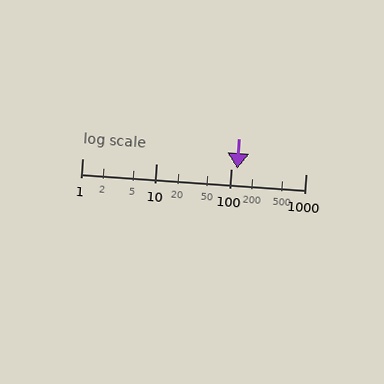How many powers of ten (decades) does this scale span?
The scale spans 3 decades, from 1 to 1000.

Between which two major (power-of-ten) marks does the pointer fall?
The pointer is between 100 and 1000.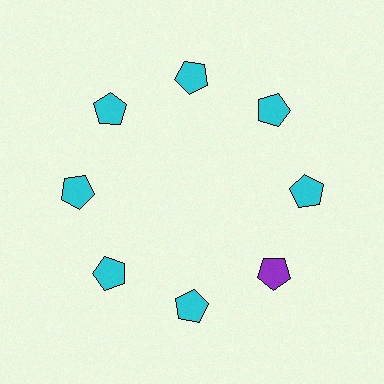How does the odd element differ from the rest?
It has a different color: purple instead of cyan.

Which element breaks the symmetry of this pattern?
The purple pentagon at roughly the 4 o'clock position breaks the symmetry. All other shapes are cyan pentagons.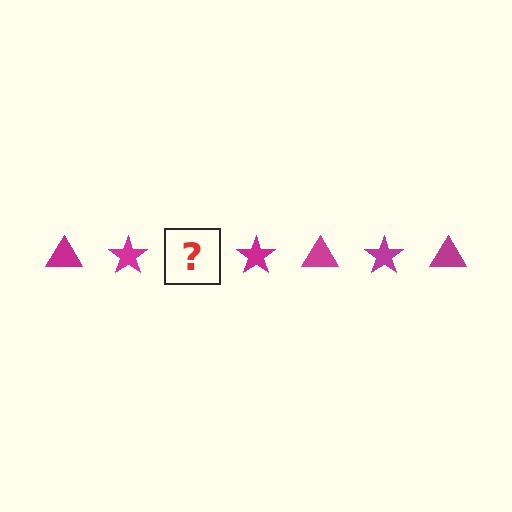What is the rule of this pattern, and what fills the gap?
The rule is that the pattern cycles through triangle, star shapes in magenta. The gap should be filled with a magenta triangle.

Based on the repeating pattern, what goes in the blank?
The blank should be a magenta triangle.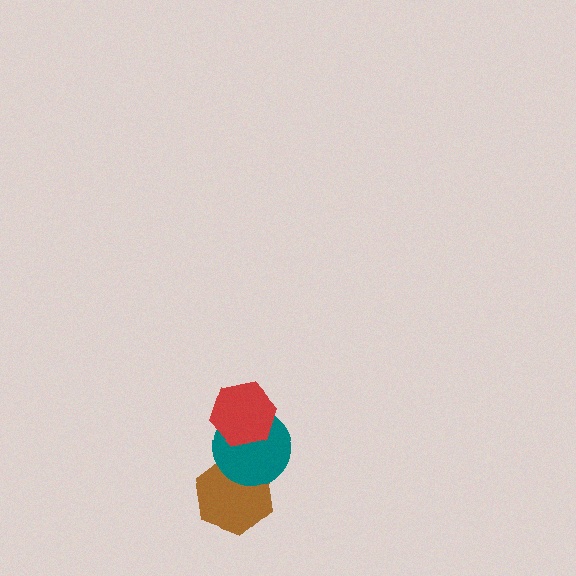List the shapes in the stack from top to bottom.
From top to bottom: the red hexagon, the teal circle, the brown hexagon.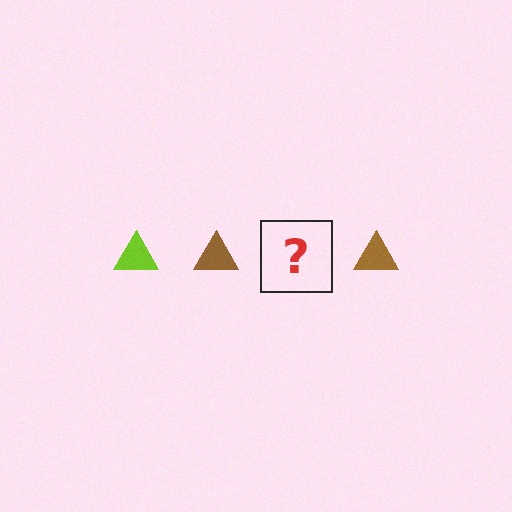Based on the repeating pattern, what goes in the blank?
The blank should be a lime triangle.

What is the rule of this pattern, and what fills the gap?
The rule is that the pattern cycles through lime, brown triangles. The gap should be filled with a lime triangle.